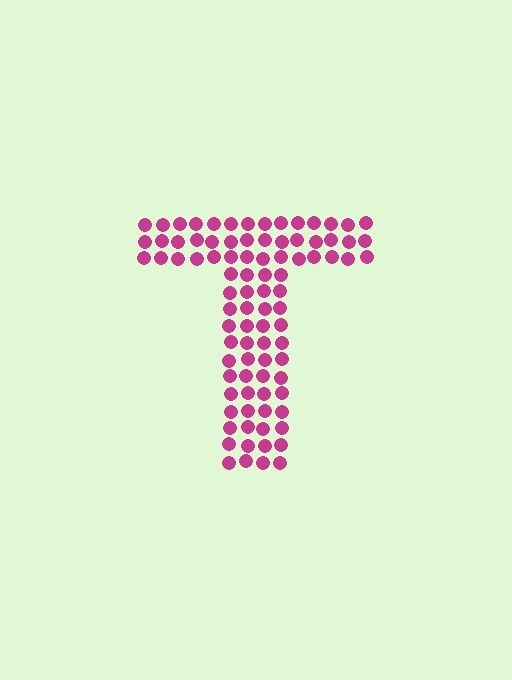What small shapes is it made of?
It is made of small circles.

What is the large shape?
The large shape is the letter T.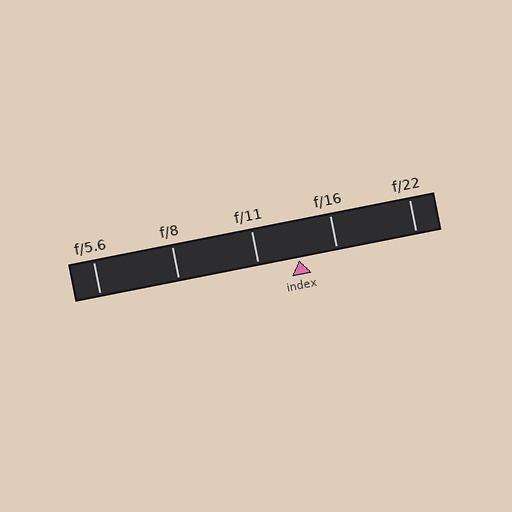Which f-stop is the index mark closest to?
The index mark is closest to f/16.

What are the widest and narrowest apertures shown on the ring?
The widest aperture shown is f/5.6 and the narrowest is f/22.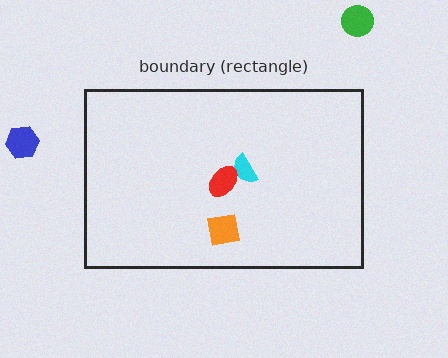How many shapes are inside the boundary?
3 inside, 2 outside.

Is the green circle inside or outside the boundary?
Outside.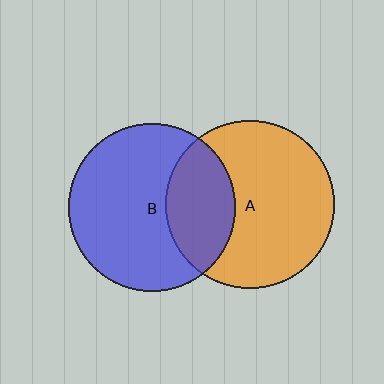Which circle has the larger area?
Circle A (orange).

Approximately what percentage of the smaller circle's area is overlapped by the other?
Approximately 30%.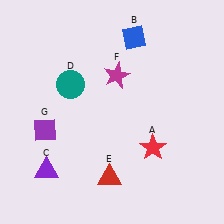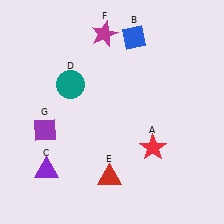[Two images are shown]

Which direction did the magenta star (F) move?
The magenta star (F) moved up.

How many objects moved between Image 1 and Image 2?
1 object moved between the two images.